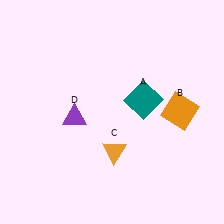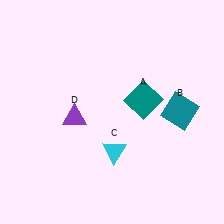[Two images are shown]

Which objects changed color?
B changed from orange to teal. C changed from orange to cyan.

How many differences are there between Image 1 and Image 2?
There are 2 differences between the two images.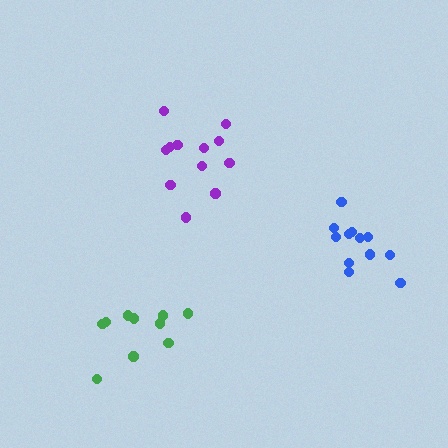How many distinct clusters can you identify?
There are 3 distinct clusters.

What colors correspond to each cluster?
The clusters are colored: blue, purple, green.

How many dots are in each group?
Group 1: 12 dots, Group 2: 12 dots, Group 3: 10 dots (34 total).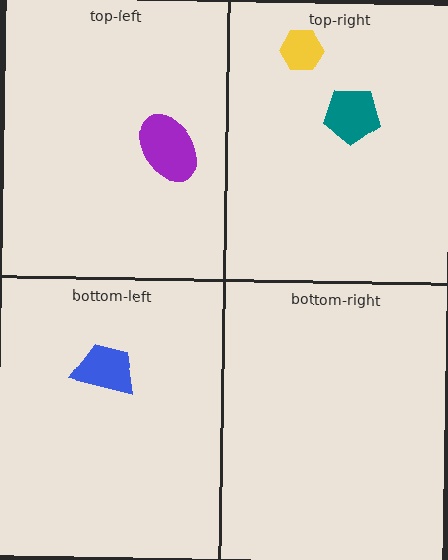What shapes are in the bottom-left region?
The blue trapezoid.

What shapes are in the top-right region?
The teal pentagon, the yellow hexagon.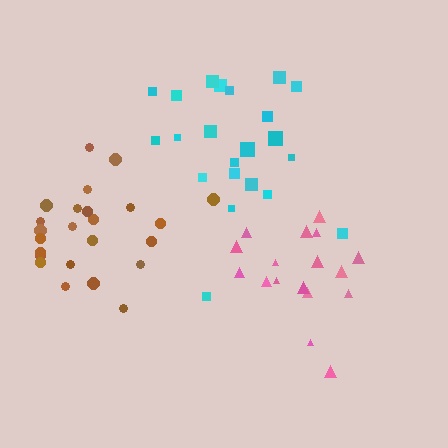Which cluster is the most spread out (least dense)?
Cyan.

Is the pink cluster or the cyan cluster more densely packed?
Pink.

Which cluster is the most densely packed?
Pink.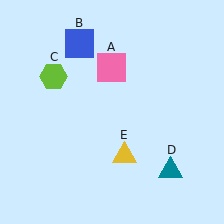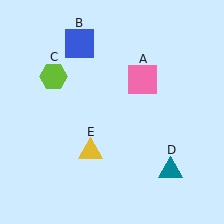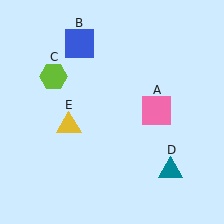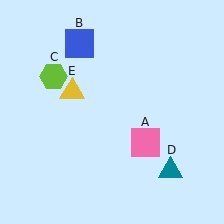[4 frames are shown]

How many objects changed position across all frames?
2 objects changed position: pink square (object A), yellow triangle (object E).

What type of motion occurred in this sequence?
The pink square (object A), yellow triangle (object E) rotated clockwise around the center of the scene.